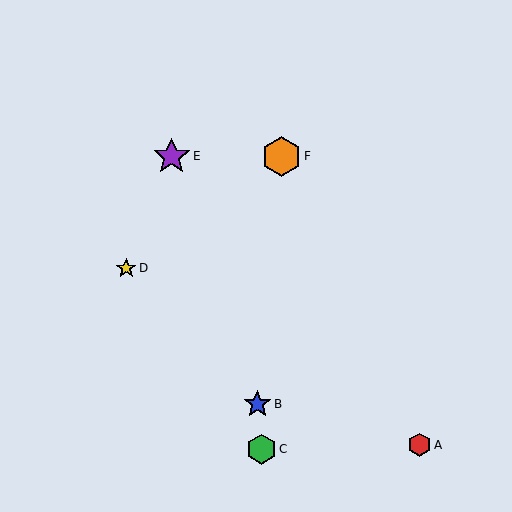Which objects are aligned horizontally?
Objects E, F are aligned horizontally.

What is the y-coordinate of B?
Object B is at y≈404.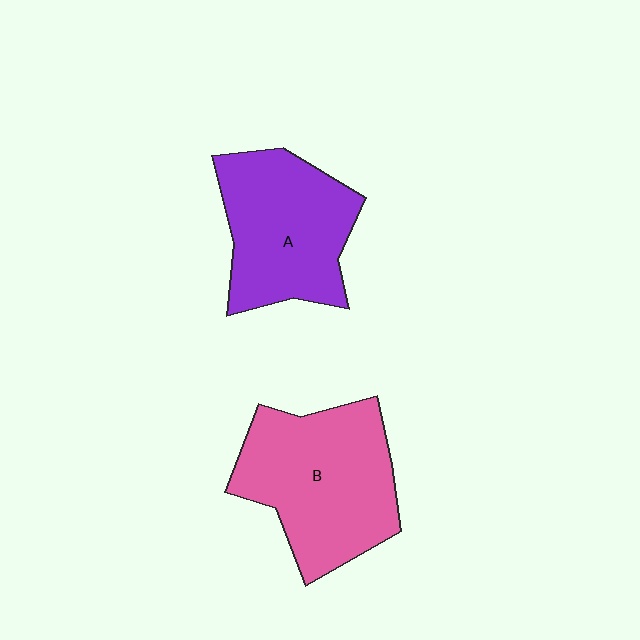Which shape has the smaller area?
Shape A (purple).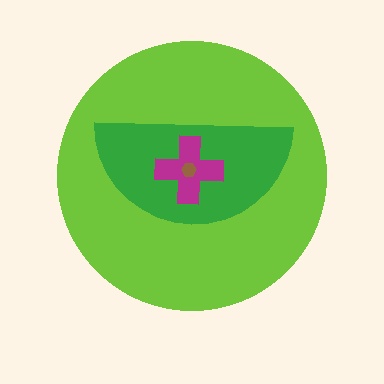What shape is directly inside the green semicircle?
The magenta cross.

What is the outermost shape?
The lime circle.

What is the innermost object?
The brown hexagon.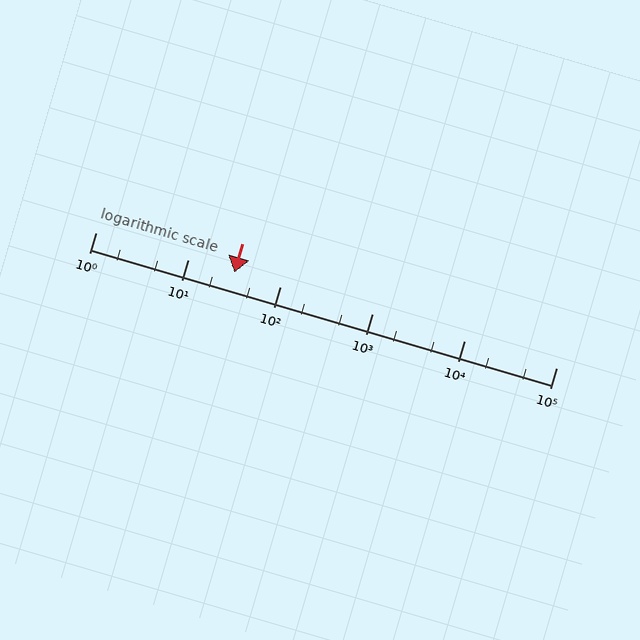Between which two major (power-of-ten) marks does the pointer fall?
The pointer is between 10 and 100.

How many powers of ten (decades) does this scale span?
The scale spans 5 decades, from 1 to 100000.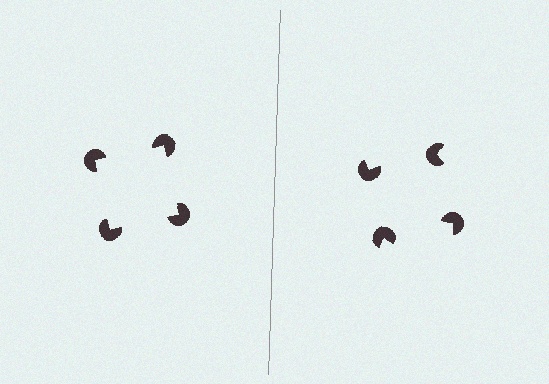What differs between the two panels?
The pac-man discs are positioned identically on both sides; only the wedge orientations differ. On the left they align to a square; on the right they are misaligned.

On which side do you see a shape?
An illusory square appears on the left side. On the right side the wedge cuts are rotated, so no coherent shape forms.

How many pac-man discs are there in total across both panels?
8 — 4 on each side.